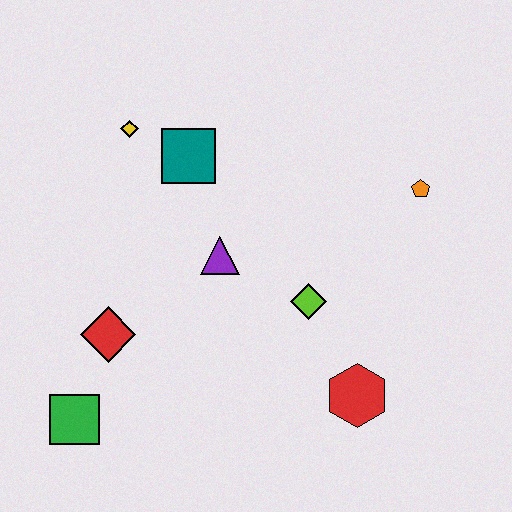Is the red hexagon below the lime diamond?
Yes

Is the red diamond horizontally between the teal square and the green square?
Yes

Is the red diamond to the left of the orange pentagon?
Yes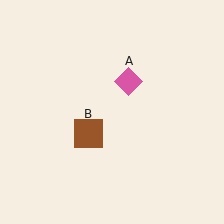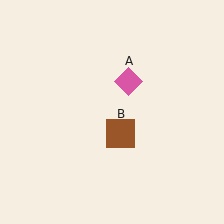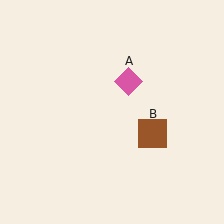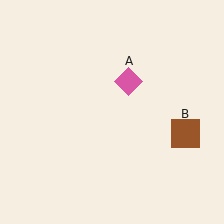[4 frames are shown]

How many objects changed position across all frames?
1 object changed position: brown square (object B).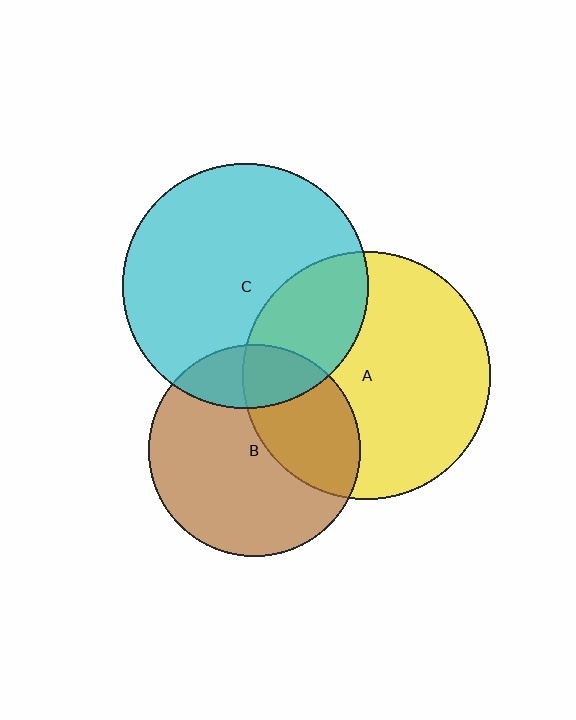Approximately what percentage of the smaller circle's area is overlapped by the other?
Approximately 20%.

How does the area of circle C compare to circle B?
Approximately 1.3 times.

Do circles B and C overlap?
Yes.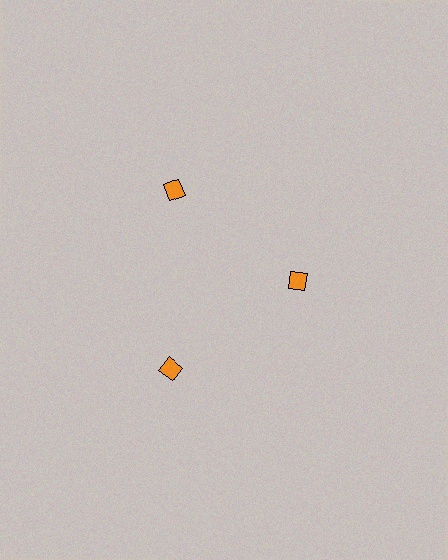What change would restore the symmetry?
The symmetry would be restored by moving it outward, back onto the ring so that all 3 diamonds sit at equal angles and equal distance from the center.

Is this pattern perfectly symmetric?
No. The 3 orange diamonds are arranged in a ring, but one element near the 3 o'clock position is pulled inward toward the center, breaking the 3-fold rotational symmetry.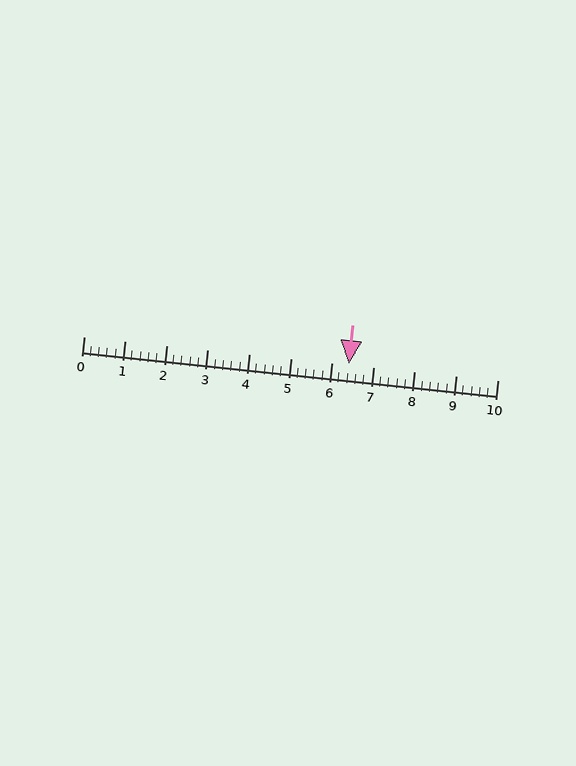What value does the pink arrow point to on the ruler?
The pink arrow points to approximately 6.4.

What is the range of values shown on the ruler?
The ruler shows values from 0 to 10.